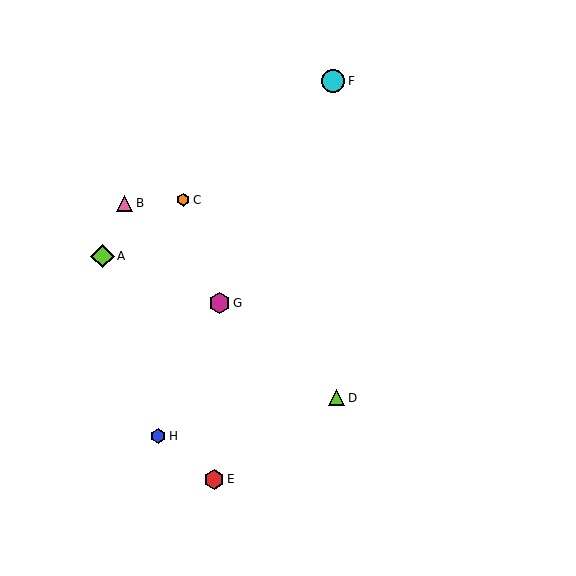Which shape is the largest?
The lime diamond (labeled A) is the largest.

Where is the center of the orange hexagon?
The center of the orange hexagon is at (183, 200).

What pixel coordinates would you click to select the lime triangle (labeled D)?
Click at (337, 398) to select the lime triangle D.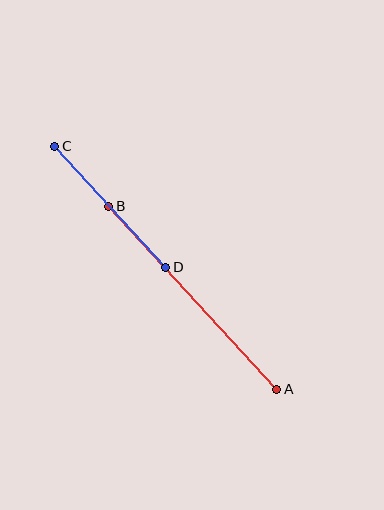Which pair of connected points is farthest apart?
Points A and B are farthest apart.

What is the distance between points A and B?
The distance is approximately 248 pixels.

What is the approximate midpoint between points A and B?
The midpoint is at approximately (193, 298) pixels.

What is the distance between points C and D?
The distance is approximately 164 pixels.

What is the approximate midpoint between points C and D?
The midpoint is at approximately (110, 207) pixels.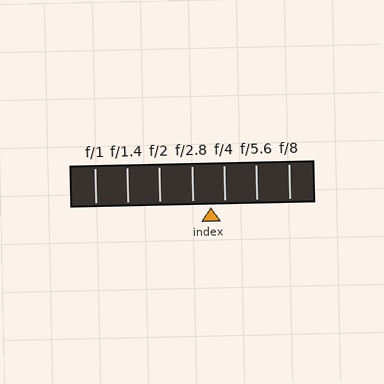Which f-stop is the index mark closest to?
The index mark is closest to f/4.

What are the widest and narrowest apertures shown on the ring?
The widest aperture shown is f/1 and the narrowest is f/8.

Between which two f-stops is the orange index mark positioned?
The index mark is between f/2.8 and f/4.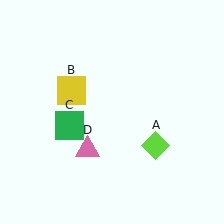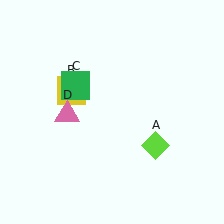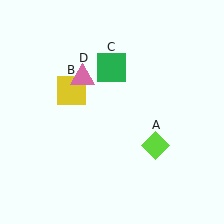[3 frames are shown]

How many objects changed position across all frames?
2 objects changed position: green square (object C), pink triangle (object D).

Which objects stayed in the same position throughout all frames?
Lime diamond (object A) and yellow square (object B) remained stationary.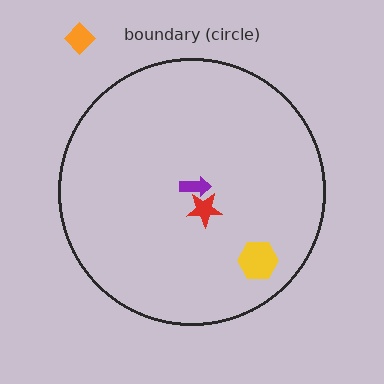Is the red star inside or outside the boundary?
Inside.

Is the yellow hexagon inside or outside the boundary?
Inside.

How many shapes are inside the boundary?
3 inside, 1 outside.